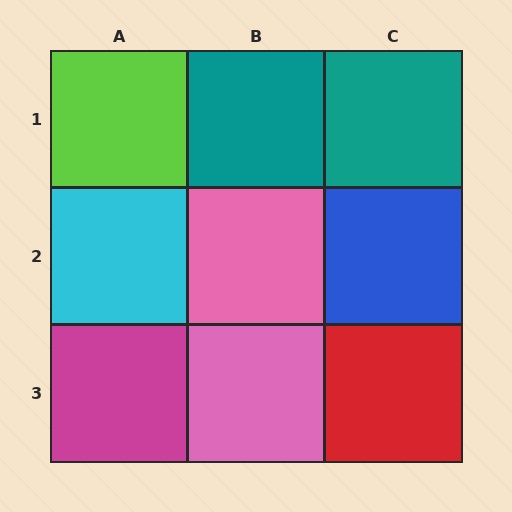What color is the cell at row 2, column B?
Pink.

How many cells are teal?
2 cells are teal.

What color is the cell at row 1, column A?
Lime.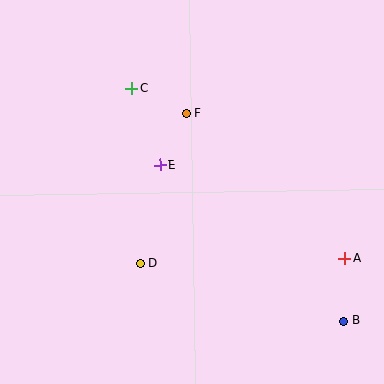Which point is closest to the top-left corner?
Point C is closest to the top-left corner.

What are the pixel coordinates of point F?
Point F is at (186, 114).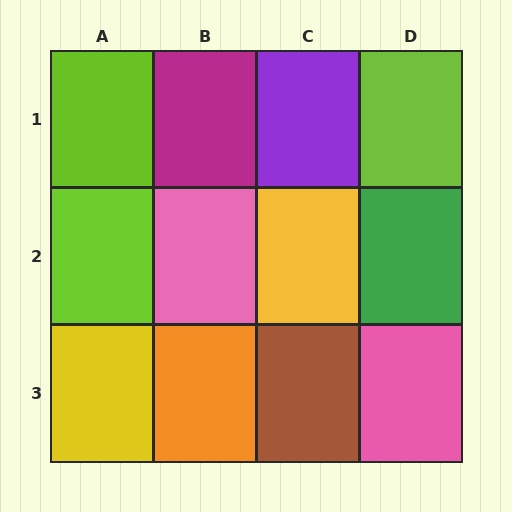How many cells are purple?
1 cell is purple.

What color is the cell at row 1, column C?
Purple.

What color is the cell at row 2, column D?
Green.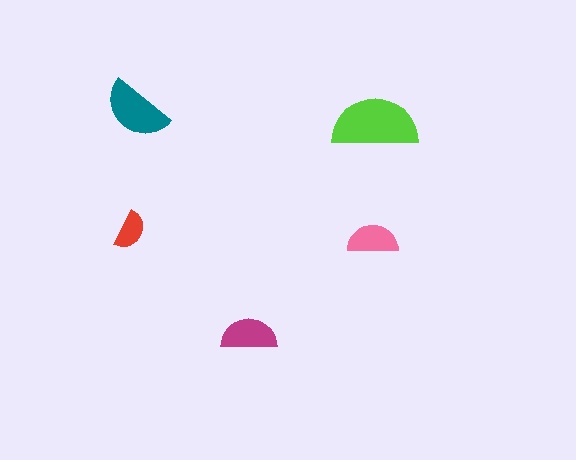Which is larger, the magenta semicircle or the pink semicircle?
The magenta one.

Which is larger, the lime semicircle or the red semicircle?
The lime one.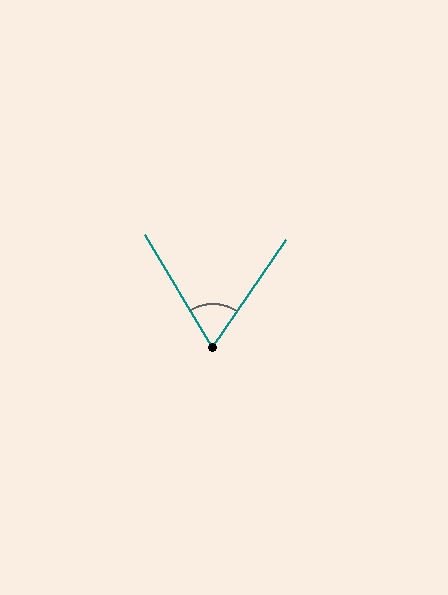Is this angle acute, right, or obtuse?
It is acute.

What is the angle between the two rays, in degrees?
Approximately 66 degrees.